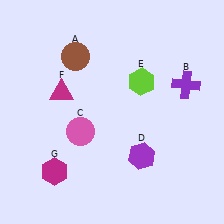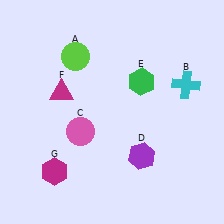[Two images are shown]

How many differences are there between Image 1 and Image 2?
There are 3 differences between the two images.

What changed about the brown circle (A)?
In Image 1, A is brown. In Image 2, it changed to lime.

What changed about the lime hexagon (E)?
In Image 1, E is lime. In Image 2, it changed to green.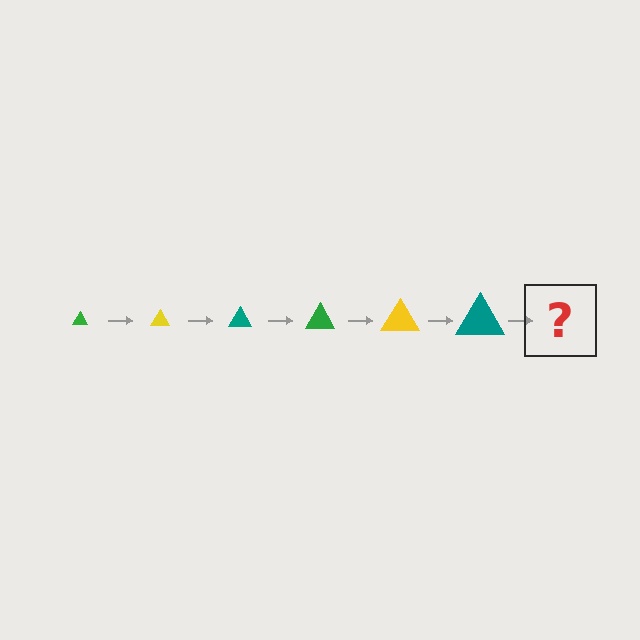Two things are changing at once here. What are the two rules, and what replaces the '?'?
The two rules are that the triangle grows larger each step and the color cycles through green, yellow, and teal. The '?' should be a green triangle, larger than the previous one.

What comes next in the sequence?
The next element should be a green triangle, larger than the previous one.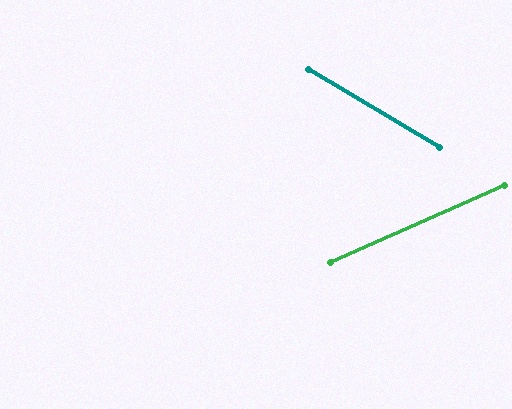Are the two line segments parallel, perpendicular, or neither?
Neither parallel nor perpendicular — they differ by about 54°.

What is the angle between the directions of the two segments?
Approximately 54 degrees.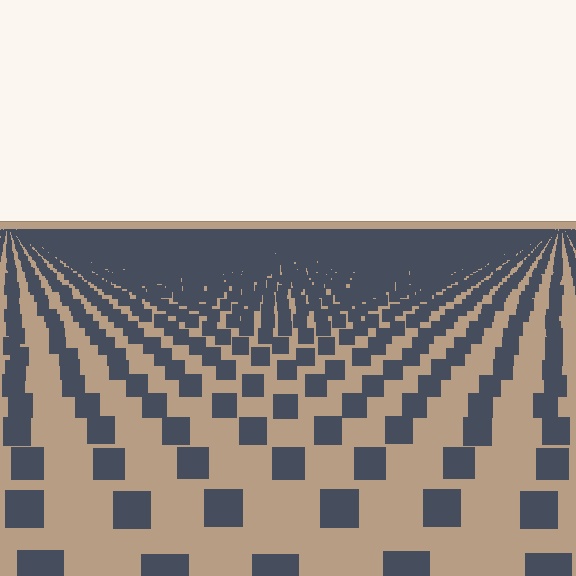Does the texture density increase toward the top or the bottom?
Density increases toward the top.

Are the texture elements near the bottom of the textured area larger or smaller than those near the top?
Larger. Near the bottom, elements are closer to the viewer and appear at a bigger on-screen size.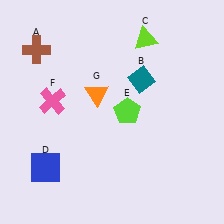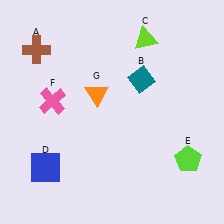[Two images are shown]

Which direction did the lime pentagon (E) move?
The lime pentagon (E) moved right.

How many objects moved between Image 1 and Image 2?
1 object moved between the two images.